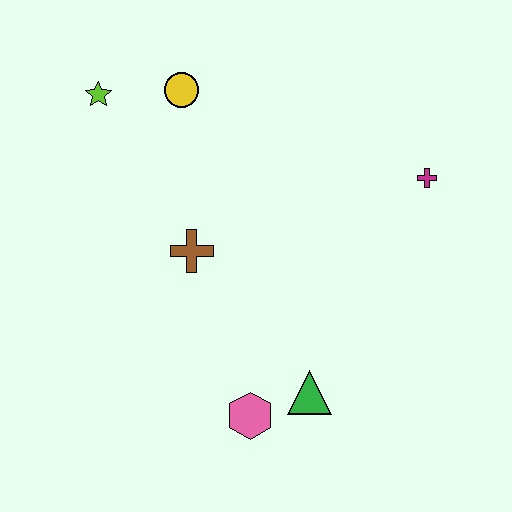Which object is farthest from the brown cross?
The magenta cross is farthest from the brown cross.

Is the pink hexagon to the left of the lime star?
No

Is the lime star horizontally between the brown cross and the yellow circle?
No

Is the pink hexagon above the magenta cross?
No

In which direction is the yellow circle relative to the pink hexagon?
The yellow circle is above the pink hexagon.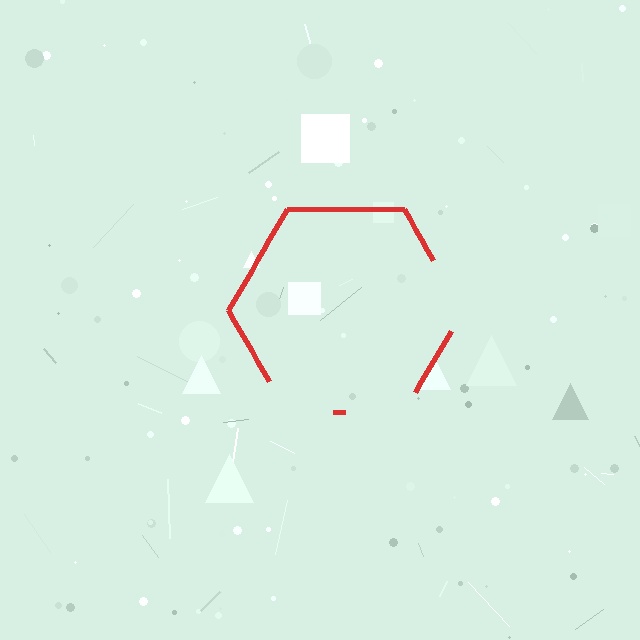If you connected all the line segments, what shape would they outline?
They would outline a hexagon.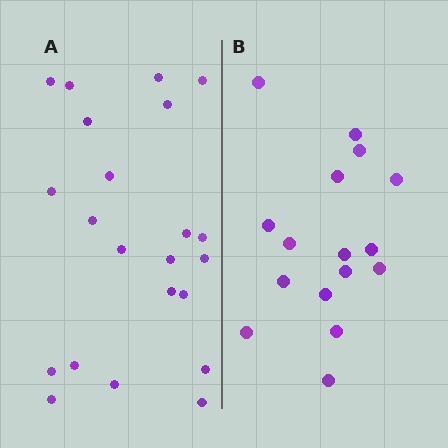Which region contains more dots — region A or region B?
Region A (the left region) has more dots.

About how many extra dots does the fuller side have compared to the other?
Region A has about 6 more dots than region B.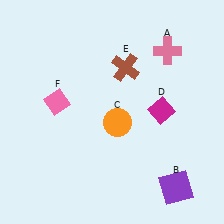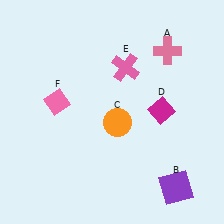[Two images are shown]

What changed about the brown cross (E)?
In Image 1, E is brown. In Image 2, it changed to pink.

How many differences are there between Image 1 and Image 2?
There is 1 difference between the two images.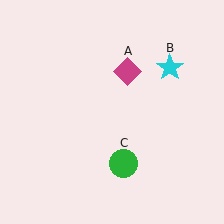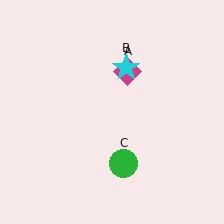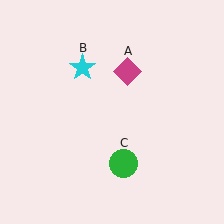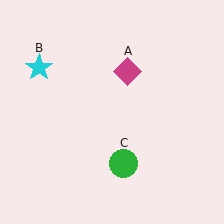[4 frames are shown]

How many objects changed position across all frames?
1 object changed position: cyan star (object B).